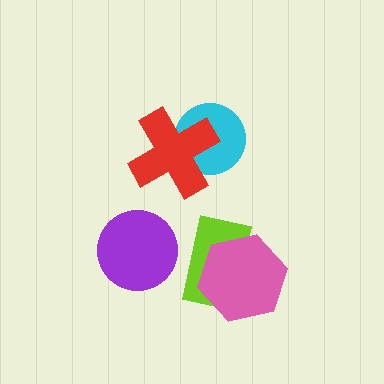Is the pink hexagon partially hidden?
No, no other shape covers it.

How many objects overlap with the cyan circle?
1 object overlaps with the cyan circle.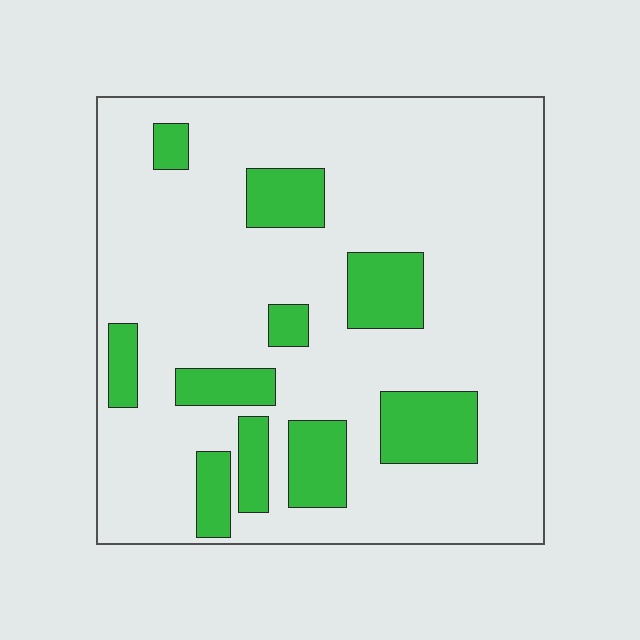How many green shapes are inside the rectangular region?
10.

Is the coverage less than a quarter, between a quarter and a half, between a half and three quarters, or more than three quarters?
Less than a quarter.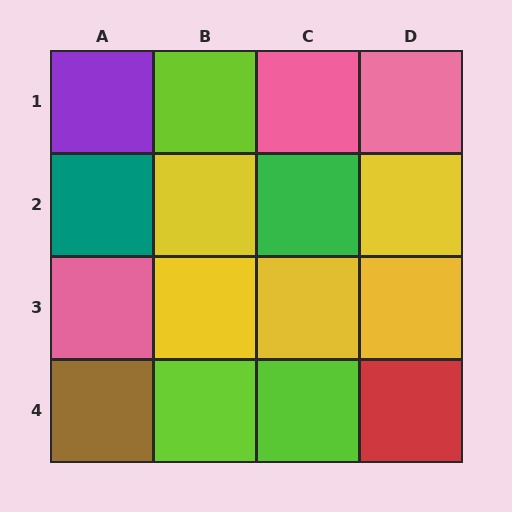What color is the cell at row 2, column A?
Teal.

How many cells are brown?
1 cell is brown.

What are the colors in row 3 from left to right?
Pink, yellow, yellow, yellow.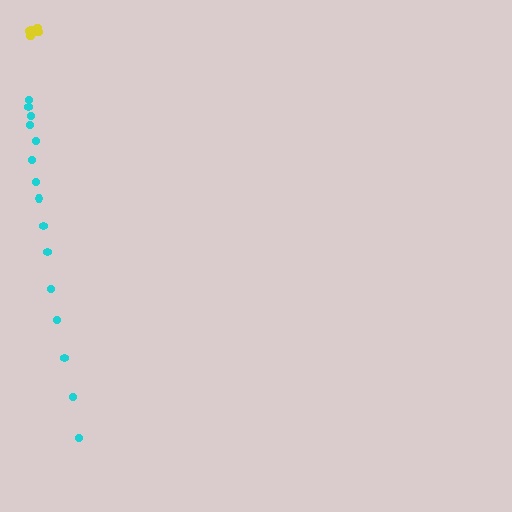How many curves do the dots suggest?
There are 2 distinct paths.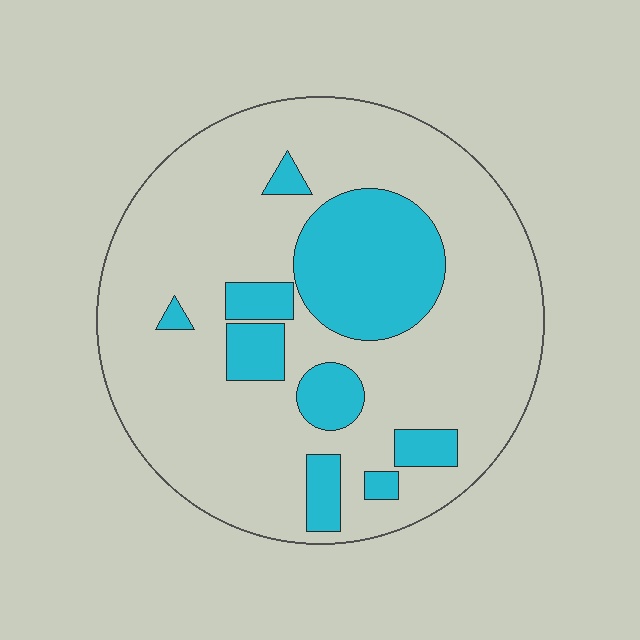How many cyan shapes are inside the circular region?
9.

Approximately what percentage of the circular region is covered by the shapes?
Approximately 25%.